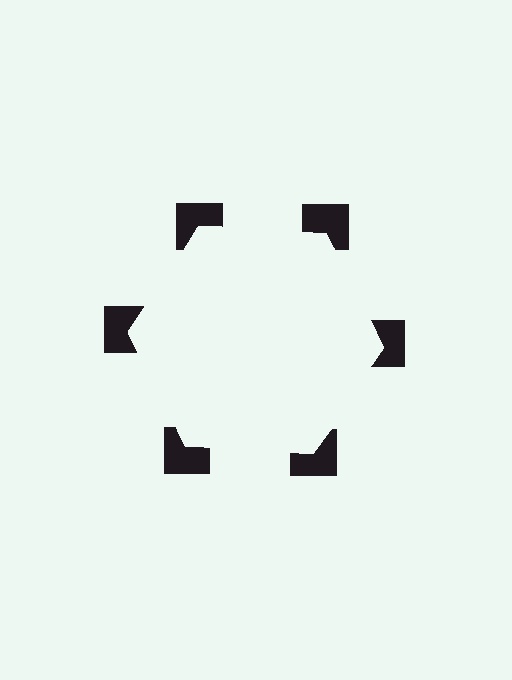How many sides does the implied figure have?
6 sides.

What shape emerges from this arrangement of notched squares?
An illusory hexagon — its edges are inferred from the aligned wedge cuts in the notched squares, not physically drawn.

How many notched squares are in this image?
There are 6 — one at each vertex of the illusory hexagon.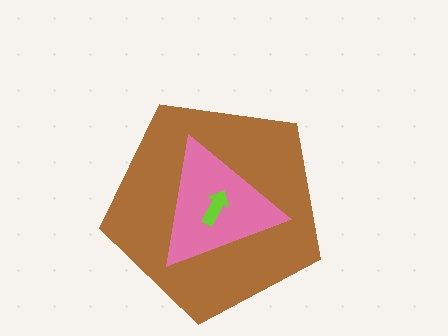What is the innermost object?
The lime arrow.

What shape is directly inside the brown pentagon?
The pink triangle.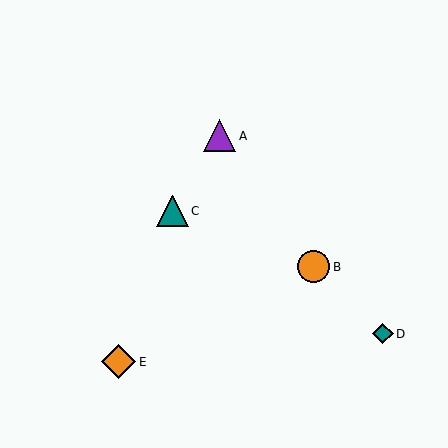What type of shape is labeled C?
Shape C is a teal triangle.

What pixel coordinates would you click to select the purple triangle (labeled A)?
Click at (220, 136) to select the purple triangle A.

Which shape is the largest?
The orange diamond (labeled E) is the largest.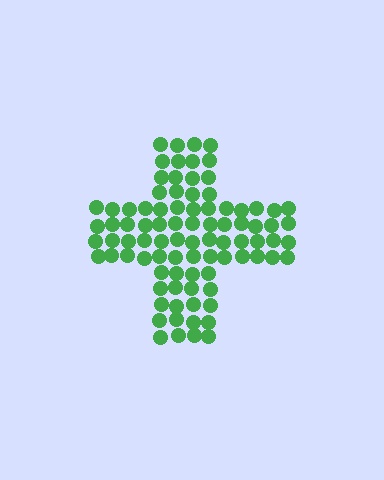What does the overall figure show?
The overall figure shows a cross.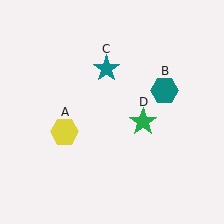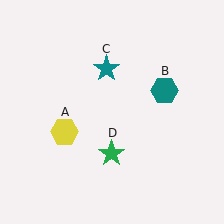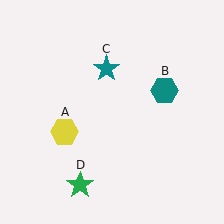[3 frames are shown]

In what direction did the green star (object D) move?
The green star (object D) moved down and to the left.